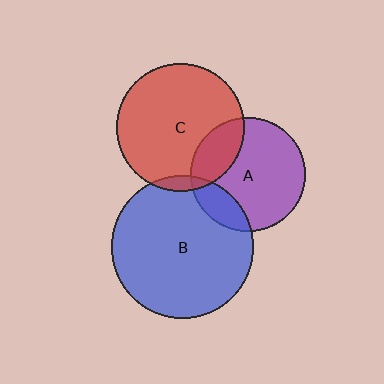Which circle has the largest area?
Circle B (blue).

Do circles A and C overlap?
Yes.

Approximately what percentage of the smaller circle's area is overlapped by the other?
Approximately 25%.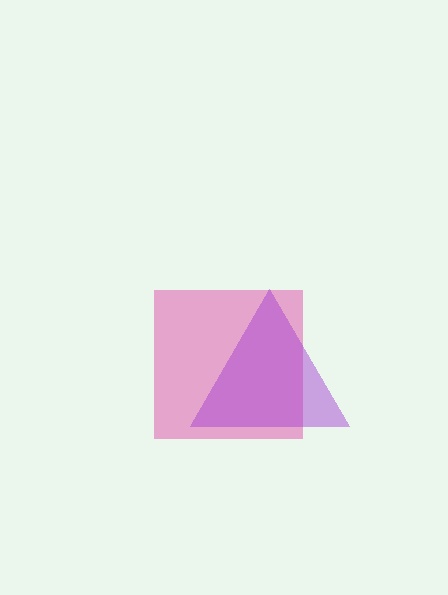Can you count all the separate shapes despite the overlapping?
Yes, there are 2 separate shapes.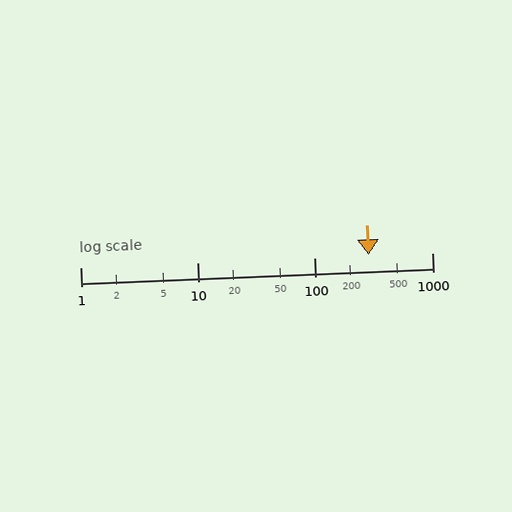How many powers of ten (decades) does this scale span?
The scale spans 3 decades, from 1 to 1000.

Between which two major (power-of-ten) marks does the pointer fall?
The pointer is between 100 and 1000.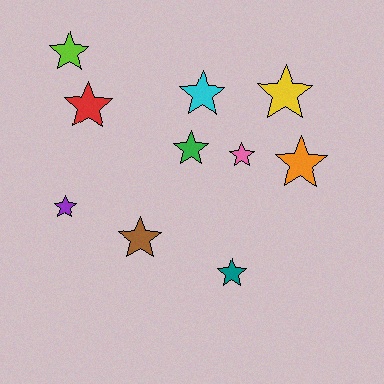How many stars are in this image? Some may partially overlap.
There are 10 stars.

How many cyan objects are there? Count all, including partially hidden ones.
There is 1 cyan object.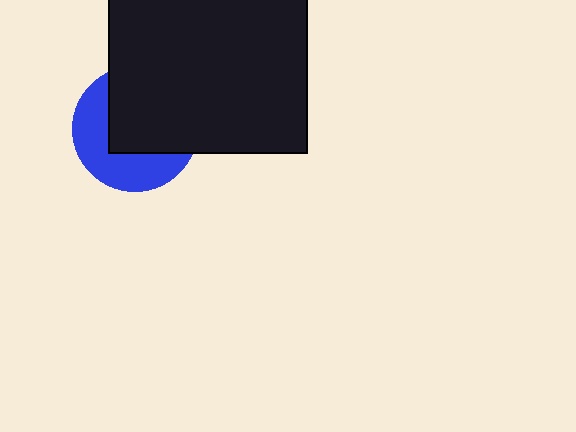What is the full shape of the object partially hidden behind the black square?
The partially hidden object is a blue circle.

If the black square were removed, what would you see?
You would see the complete blue circle.